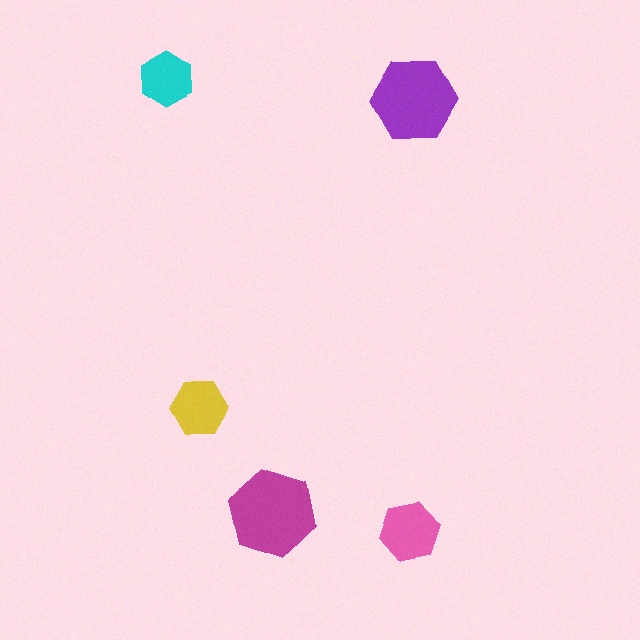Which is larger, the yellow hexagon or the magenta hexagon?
The magenta one.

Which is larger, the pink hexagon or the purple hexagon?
The purple one.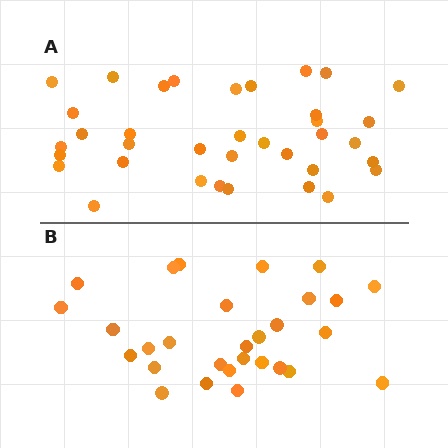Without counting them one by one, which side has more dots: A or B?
Region A (the top region) has more dots.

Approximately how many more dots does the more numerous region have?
Region A has roughly 8 or so more dots than region B.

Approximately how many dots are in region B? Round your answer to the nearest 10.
About 30 dots. (The exact count is 29, which rounds to 30.)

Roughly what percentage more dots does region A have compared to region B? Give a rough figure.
About 25% more.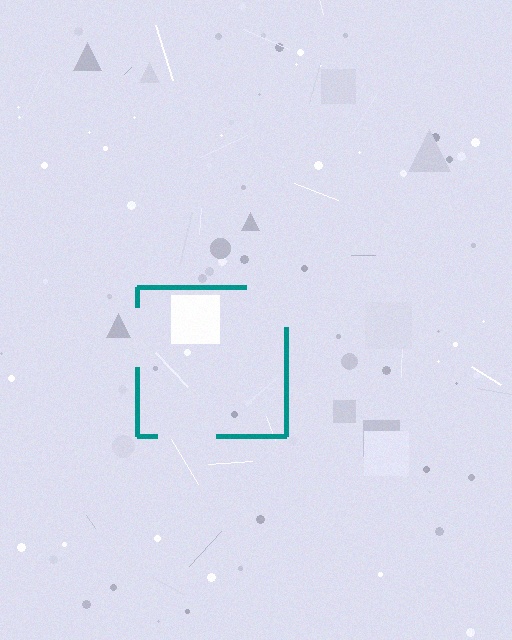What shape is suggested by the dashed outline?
The dashed outline suggests a square.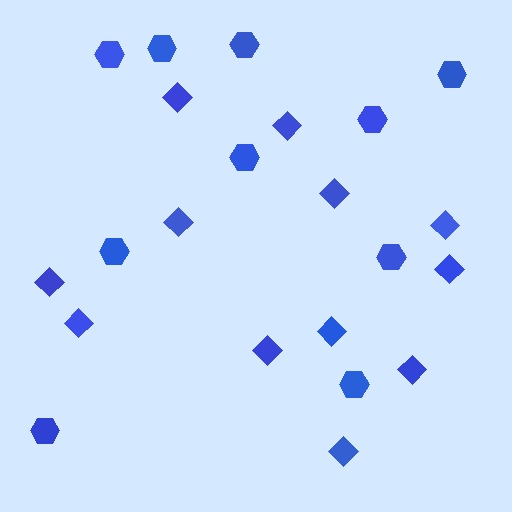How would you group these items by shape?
There are 2 groups: one group of hexagons (10) and one group of diamonds (12).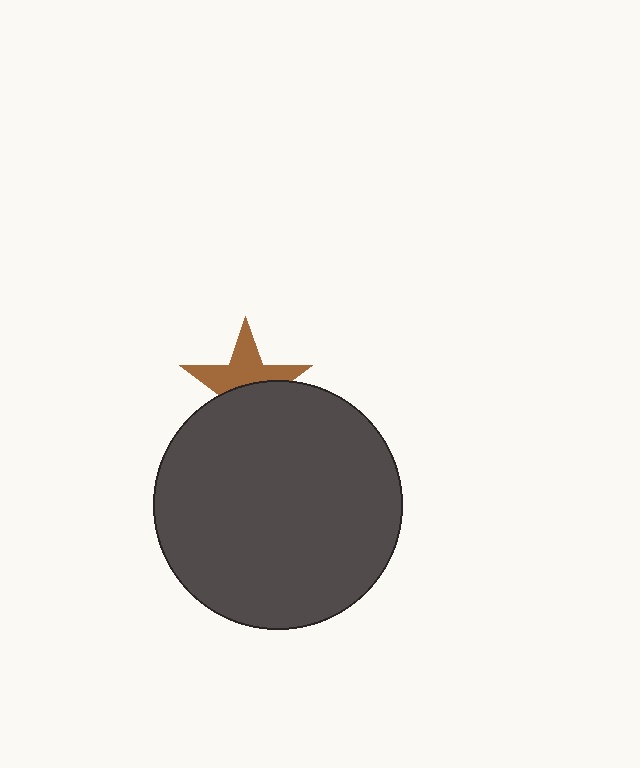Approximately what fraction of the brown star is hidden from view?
Roughly 49% of the brown star is hidden behind the dark gray circle.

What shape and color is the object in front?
The object in front is a dark gray circle.